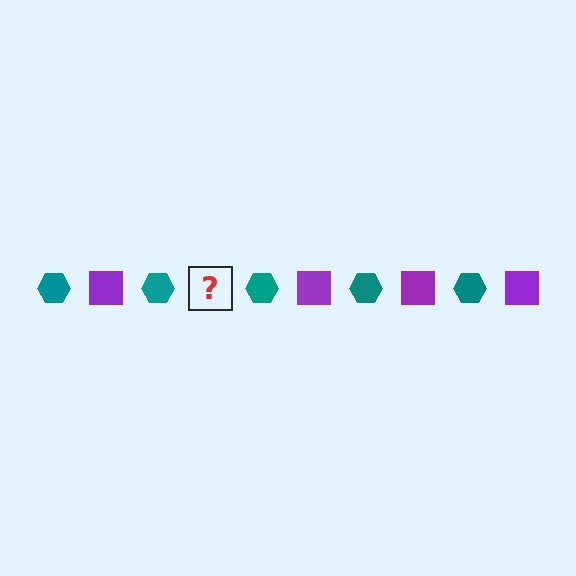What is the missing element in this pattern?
The missing element is a purple square.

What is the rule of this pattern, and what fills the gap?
The rule is that the pattern alternates between teal hexagon and purple square. The gap should be filled with a purple square.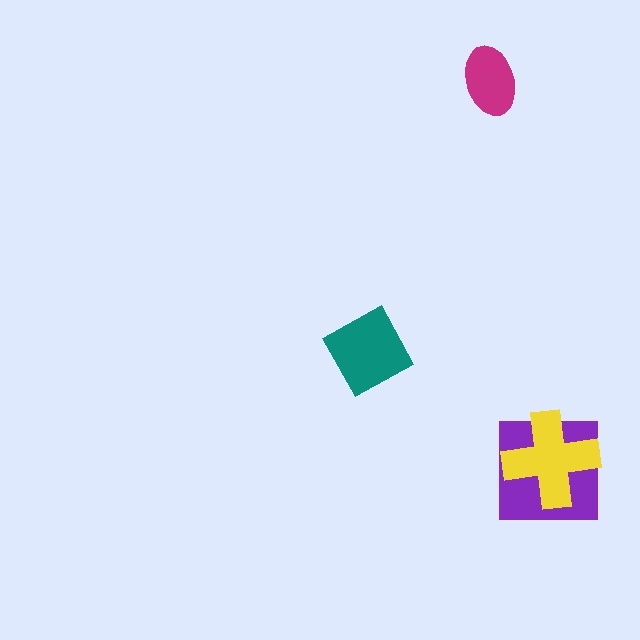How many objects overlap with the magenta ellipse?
0 objects overlap with the magenta ellipse.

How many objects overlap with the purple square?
1 object overlaps with the purple square.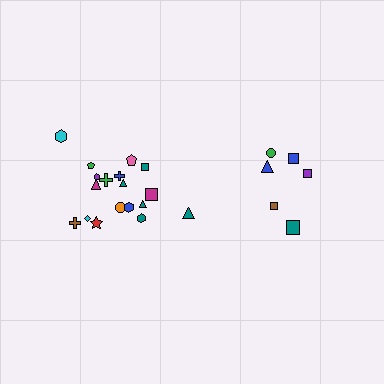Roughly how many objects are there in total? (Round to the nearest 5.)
Roughly 25 objects in total.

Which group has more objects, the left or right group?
The left group.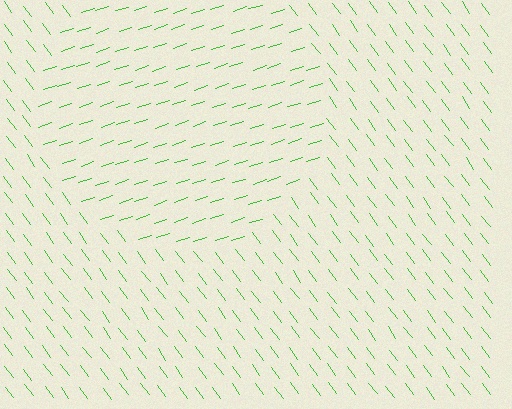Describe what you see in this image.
The image is filled with small green line segments. A circle region in the image has lines oriented differently from the surrounding lines, creating a visible texture boundary.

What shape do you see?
I see a circle.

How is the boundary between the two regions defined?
The boundary is defined purely by a change in line orientation (approximately 72 degrees difference). All lines are the same color and thickness.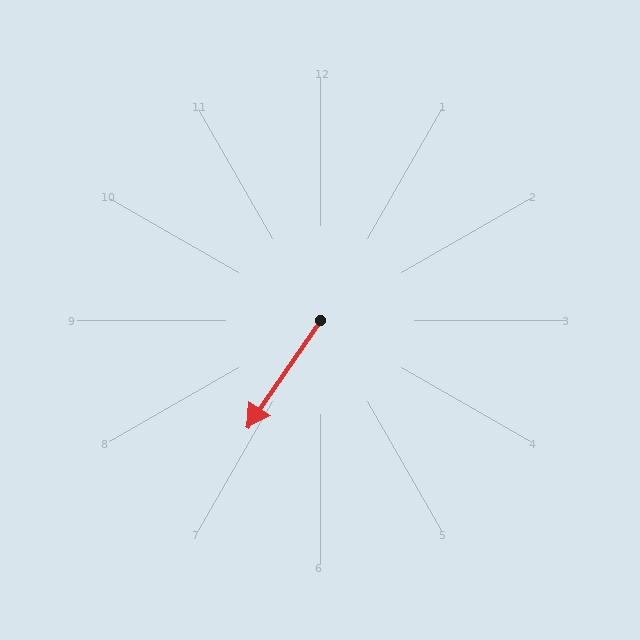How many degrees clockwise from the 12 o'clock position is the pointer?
Approximately 214 degrees.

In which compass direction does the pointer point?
Southwest.